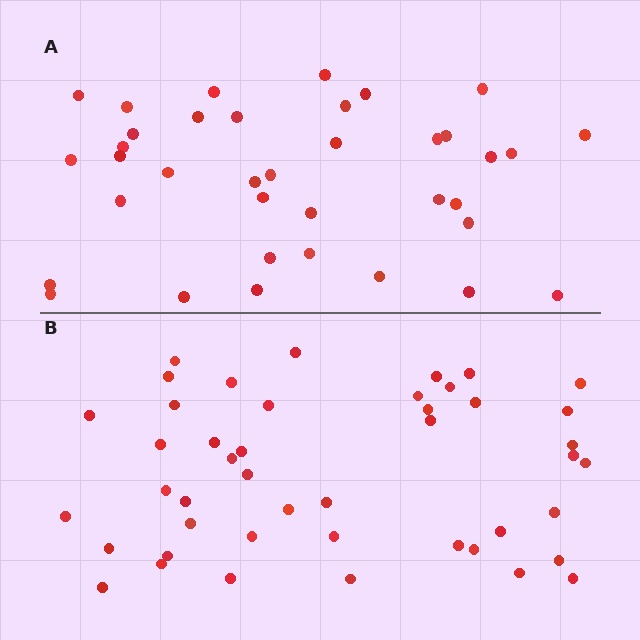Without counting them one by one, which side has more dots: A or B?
Region B (the bottom region) has more dots.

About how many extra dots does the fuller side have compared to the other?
Region B has roughly 8 or so more dots than region A.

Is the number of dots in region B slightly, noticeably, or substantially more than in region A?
Region B has only slightly more — the two regions are fairly close. The ratio is roughly 1.2 to 1.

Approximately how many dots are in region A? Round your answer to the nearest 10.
About 40 dots. (The exact count is 37, which rounds to 40.)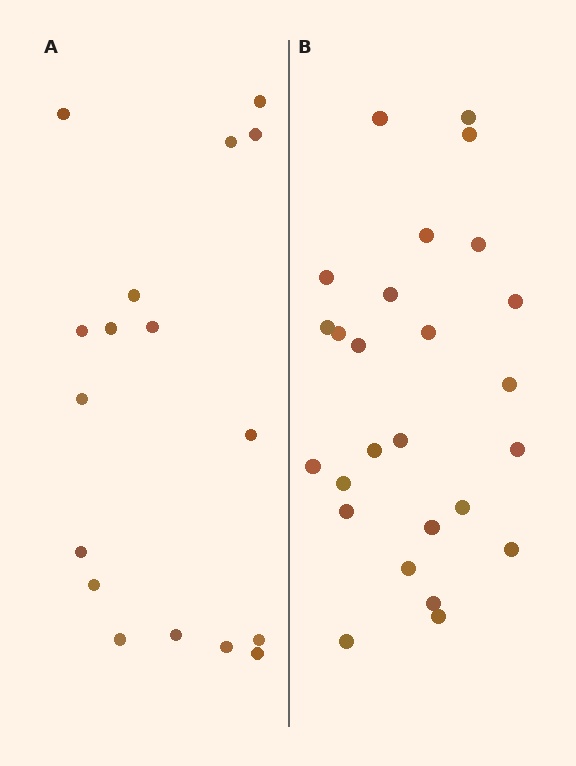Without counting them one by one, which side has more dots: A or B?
Region B (the right region) has more dots.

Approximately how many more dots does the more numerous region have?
Region B has roughly 8 or so more dots than region A.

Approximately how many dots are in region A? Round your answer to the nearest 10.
About 20 dots. (The exact count is 17, which rounds to 20.)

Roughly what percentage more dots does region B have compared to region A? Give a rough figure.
About 55% more.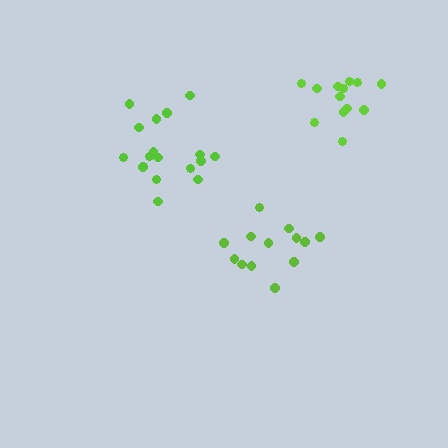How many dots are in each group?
Group 1: 18 dots, Group 2: 13 dots, Group 3: 13 dots (44 total).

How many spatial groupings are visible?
There are 3 spatial groupings.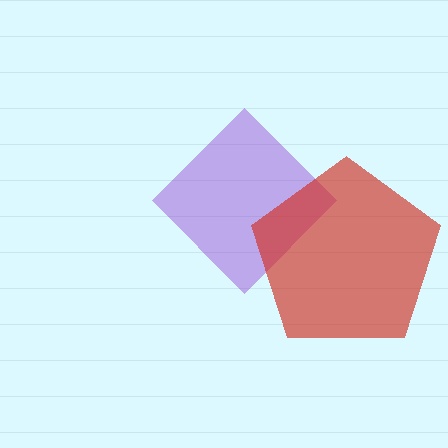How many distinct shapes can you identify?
There are 2 distinct shapes: a purple diamond, a red pentagon.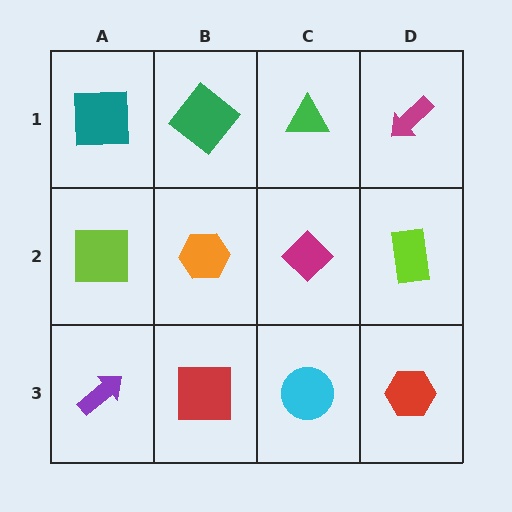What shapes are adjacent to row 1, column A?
A lime square (row 2, column A), a green diamond (row 1, column B).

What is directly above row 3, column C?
A magenta diamond.